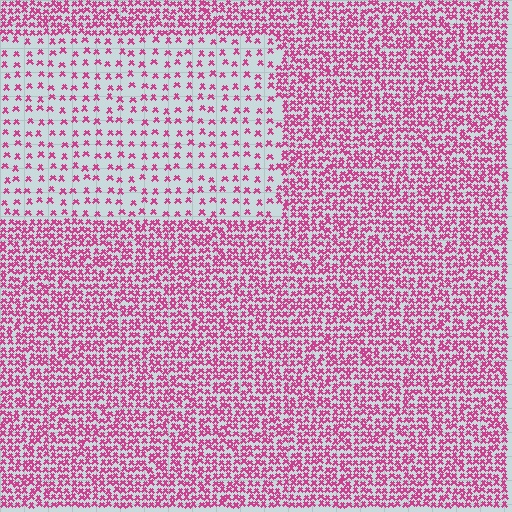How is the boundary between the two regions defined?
The boundary is defined by a change in element density (approximately 2.7x ratio). All elements are the same color, size, and shape.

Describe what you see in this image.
The image contains small magenta elements arranged at two different densities. A rectangle-shaped region is visible where the elements are less densely packed than the surrounding area.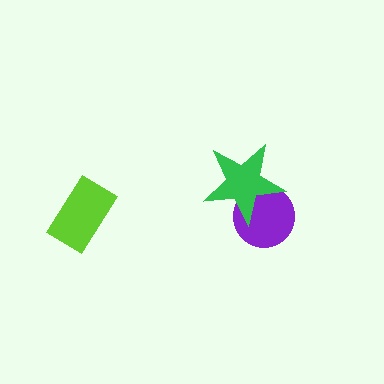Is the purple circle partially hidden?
Yes, it is partially covered by another shape.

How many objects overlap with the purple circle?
1 object overlaps with the purple circle.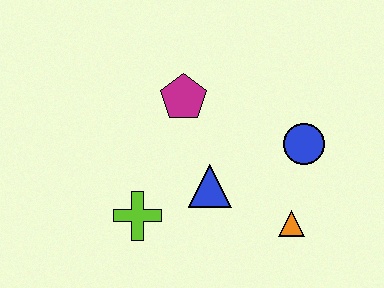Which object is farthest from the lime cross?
The blue circle is farthest from the lime cross.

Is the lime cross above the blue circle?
No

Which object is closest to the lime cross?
The blue triangle is closest to the lime cross.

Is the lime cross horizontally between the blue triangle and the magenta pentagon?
No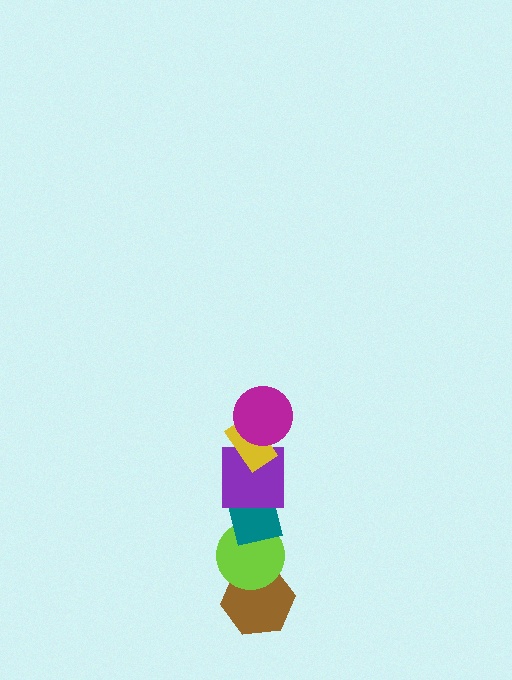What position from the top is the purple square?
The purple square is 3rd from the top.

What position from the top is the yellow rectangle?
The yellow rectangle is 2nd from the top.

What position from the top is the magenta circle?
The magenta circle is 1st from the top.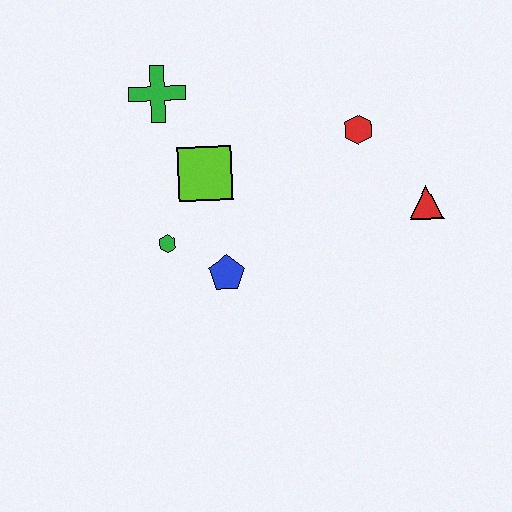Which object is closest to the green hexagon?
The blue pentagon is closest to the green hexagon.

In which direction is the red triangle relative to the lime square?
The red triangle is to the right of the lime square.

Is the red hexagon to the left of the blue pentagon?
No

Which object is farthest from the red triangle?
The green cross is farthest from the red triangle.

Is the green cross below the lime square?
No